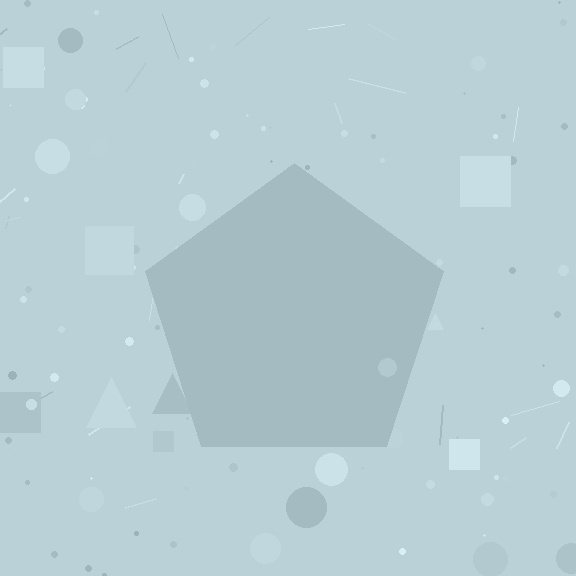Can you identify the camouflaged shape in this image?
The camouflaged shape is a pentagon.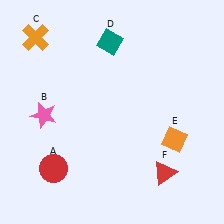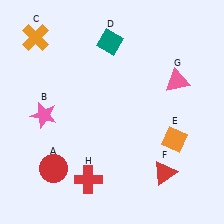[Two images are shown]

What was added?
A pink triangle (G), a red cross (H) were added in Image 2.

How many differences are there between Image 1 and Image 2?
There are 2 differences between the two images.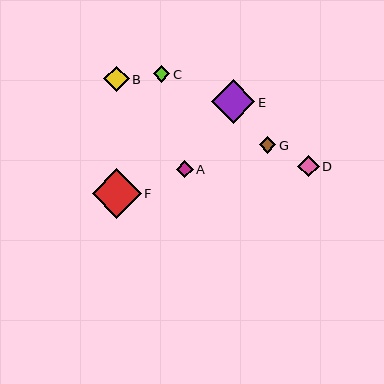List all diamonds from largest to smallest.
From largest to smallest: F, E, B, D, C, G, A.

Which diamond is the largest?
Diamond F is the largest with a size of approximately 49 pixels.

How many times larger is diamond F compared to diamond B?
Diamond F is approximately 1.9 times the size of diamond B.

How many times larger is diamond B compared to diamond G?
Diamond B is approximately 1.5 times the size of diamond G.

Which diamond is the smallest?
Diamond A is the smallest with a size of approximately 16 pixels.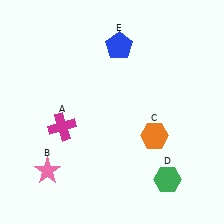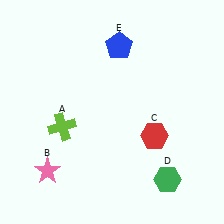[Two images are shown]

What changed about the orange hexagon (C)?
In Image 1, C is orange. In Image 2, it changed to red.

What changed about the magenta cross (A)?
In Image 1, A is magenta. In Image 2, it changed to lime.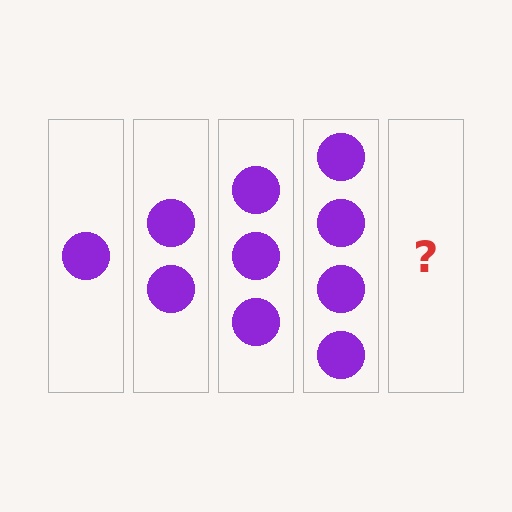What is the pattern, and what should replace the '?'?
The pattern is that each step adds one more circle. The '?' should be 5 circles.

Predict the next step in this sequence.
The next step is 5 circles.